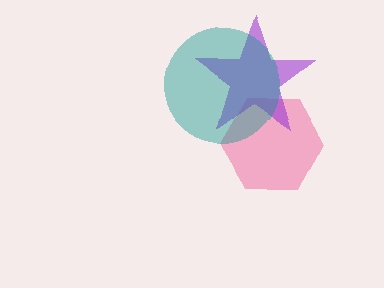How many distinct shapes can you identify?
There are 3 distinct shapes: a pink hexagon, a purple star, a teal circle.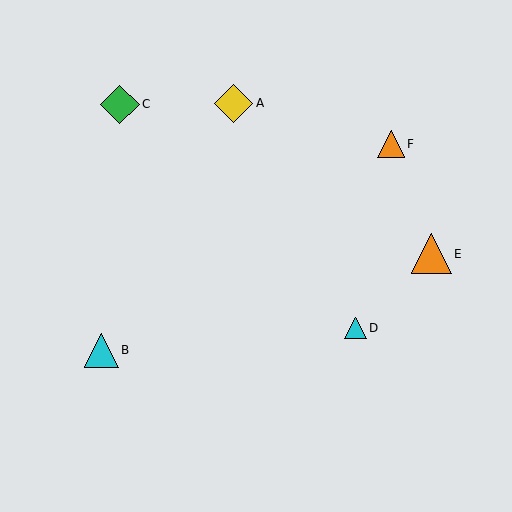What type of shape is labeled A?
Shape A is a yellow diamond.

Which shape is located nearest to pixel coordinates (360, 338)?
The cyan triangle (labeled D) at (356, 328) is nearest to that location.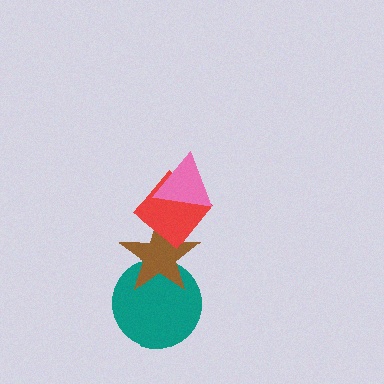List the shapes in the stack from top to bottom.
From top to bottom: the pink triangle, the red diamond, the brown star, the teal circle.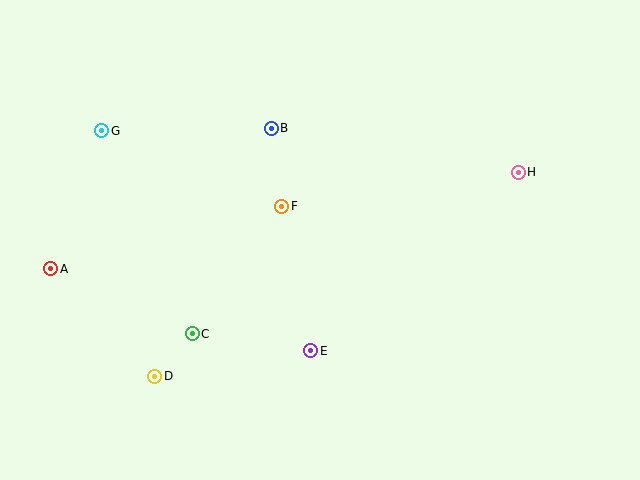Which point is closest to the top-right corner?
Point H is closest to the top-right corner.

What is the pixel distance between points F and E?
The distance between F and E is 148 pixels.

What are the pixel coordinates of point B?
Point B is at (271, 128).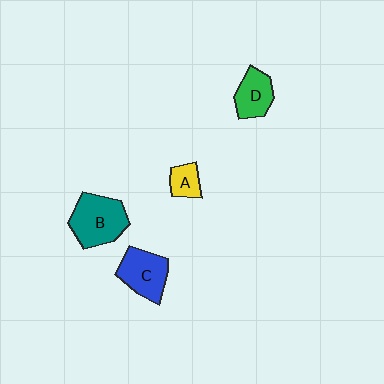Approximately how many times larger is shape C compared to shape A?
Approximately 2.1 times.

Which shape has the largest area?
Shape B (teal).